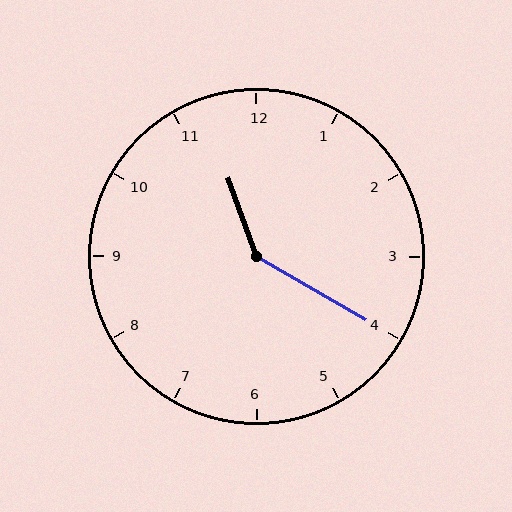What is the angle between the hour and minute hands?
Approximately 140 degrees.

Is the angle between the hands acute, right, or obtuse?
It is obtuse.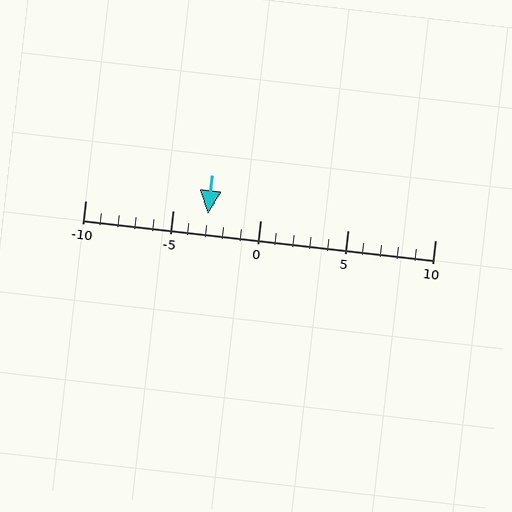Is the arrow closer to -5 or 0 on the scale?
The arrow is closer to -5.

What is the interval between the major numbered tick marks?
The major tick marks are spaced 5 units apart.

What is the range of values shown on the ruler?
The ruler shows values from -10 to 10.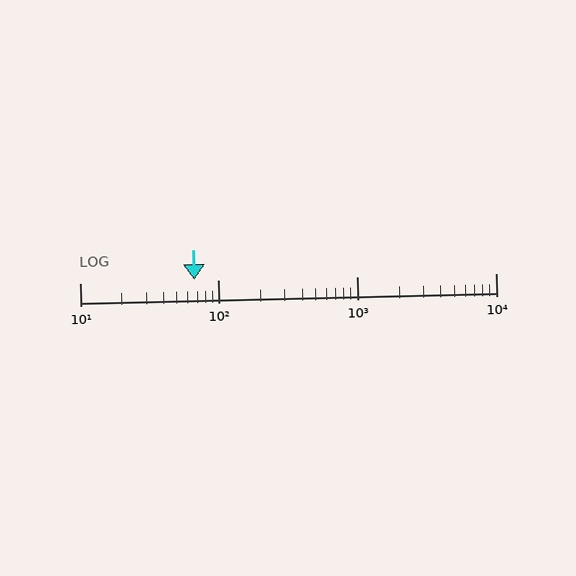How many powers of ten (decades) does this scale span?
The scale spans 3 decades, from 10 to 10000.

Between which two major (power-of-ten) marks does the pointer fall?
The pointer is between 10 and 100.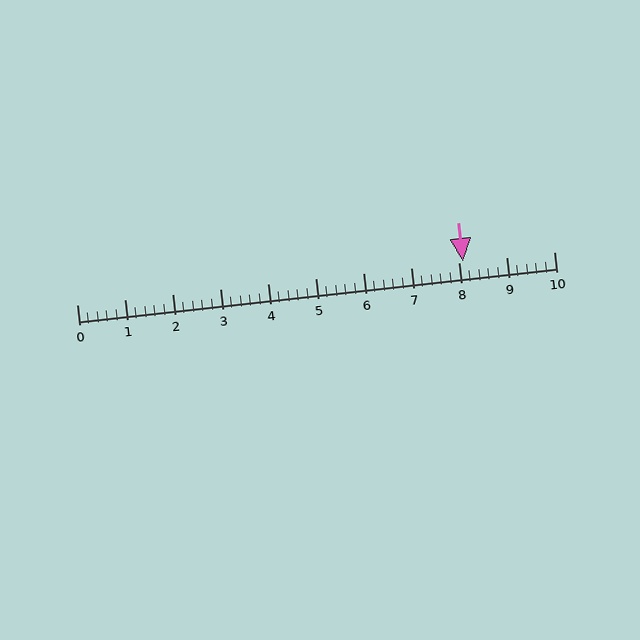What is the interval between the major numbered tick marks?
The major tick marks are spaced 1 units apart.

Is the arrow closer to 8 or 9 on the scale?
The arrow is closer to 8.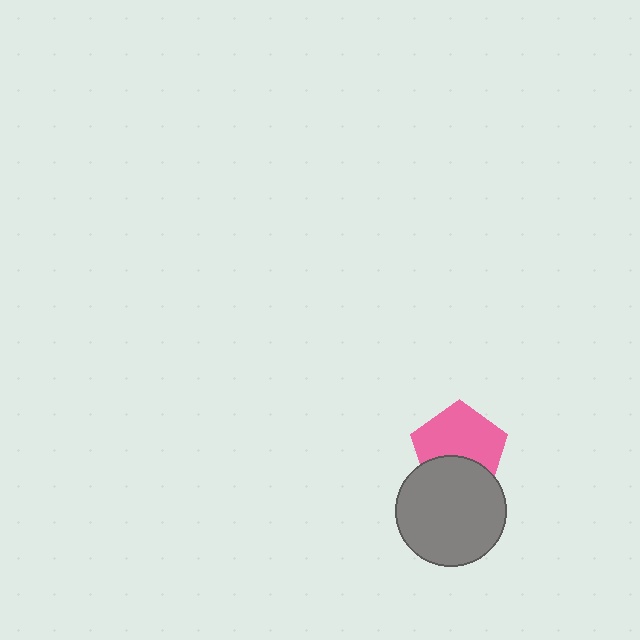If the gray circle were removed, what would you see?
You would see the complete pink pentagon.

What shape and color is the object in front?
The object in front is a gray circle.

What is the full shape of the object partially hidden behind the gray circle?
The partially hidden object is a pink pentagon.